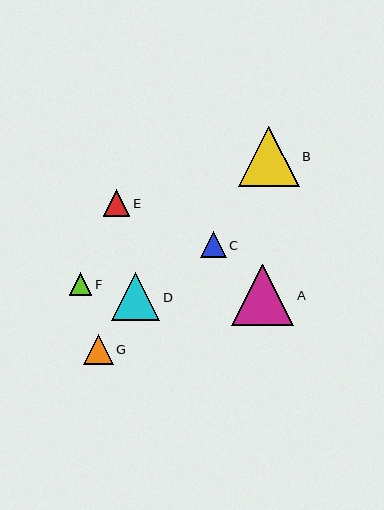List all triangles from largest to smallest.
From largest to smallest: A, B, D, G, E, C, F.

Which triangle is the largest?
Triangle A is the largest with a size of approximately 62 pixels.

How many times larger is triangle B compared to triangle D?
Triangle B is approximately 1.3 times the size of triangle D.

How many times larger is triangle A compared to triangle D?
Triangle A is approximately 1.3 times the size of triangle D.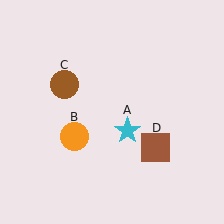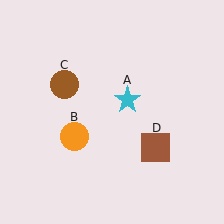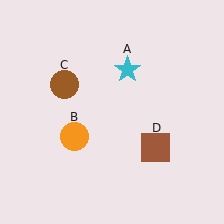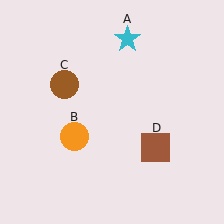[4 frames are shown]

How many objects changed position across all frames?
1 object changed position: cyan star (object A).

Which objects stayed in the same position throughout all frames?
Orange circle (object B) and brown circle (object C) and brown square (object D) remained stationary.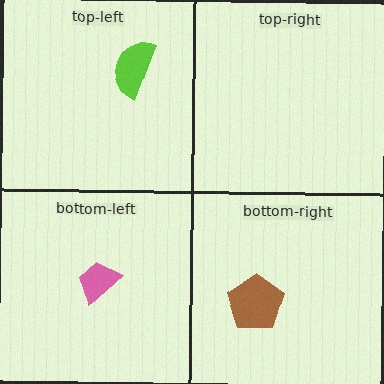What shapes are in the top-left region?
The lime semicircle.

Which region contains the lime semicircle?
The top-left region.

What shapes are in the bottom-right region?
The brown pentagon.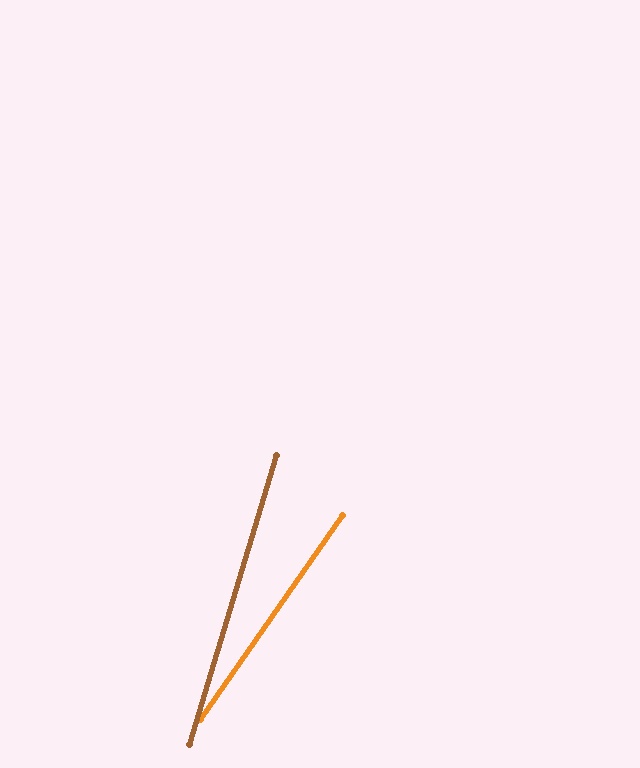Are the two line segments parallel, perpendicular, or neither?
Neither parallel nor perpendicular — they differ by about 18°.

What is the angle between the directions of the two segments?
Approximately 18 degrees.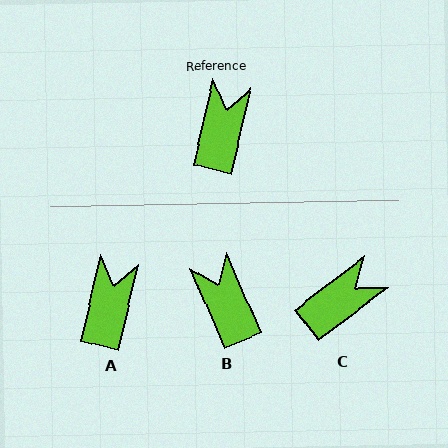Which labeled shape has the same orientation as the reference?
A.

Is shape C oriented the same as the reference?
No, it is off by about 39 degrees.